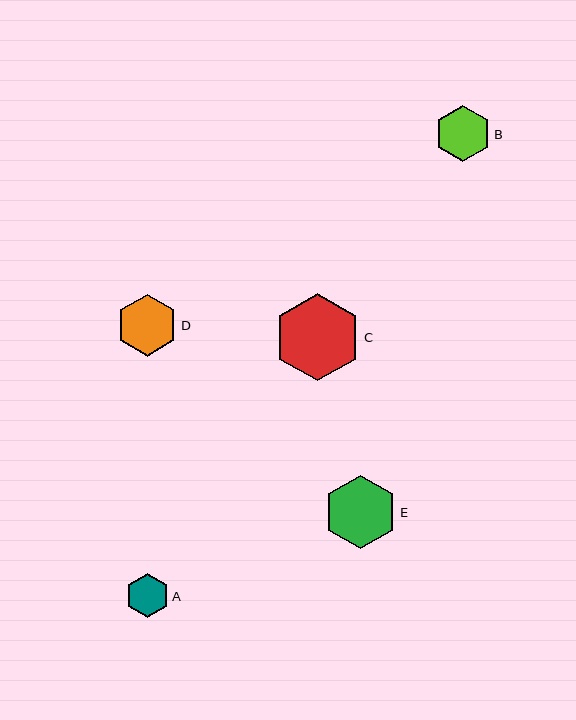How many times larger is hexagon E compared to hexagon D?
Hexagon E is approximately 1.2 times the size of hexagon D.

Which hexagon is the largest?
Hexagon C is the largest with a size of approximately 88 pixels.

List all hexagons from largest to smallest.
From largest to smallest: C, E, D, B, A.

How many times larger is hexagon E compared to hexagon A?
Hexagon E is approximately 1.7 times the size of hexagon A.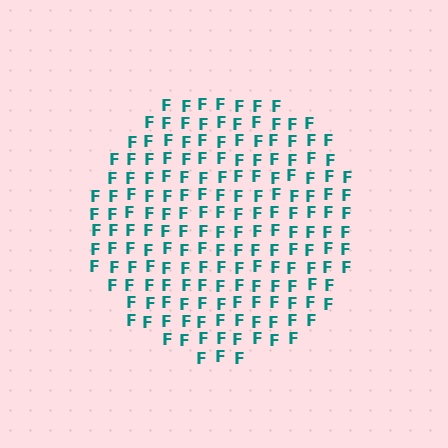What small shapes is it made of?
It is made of small letter F's.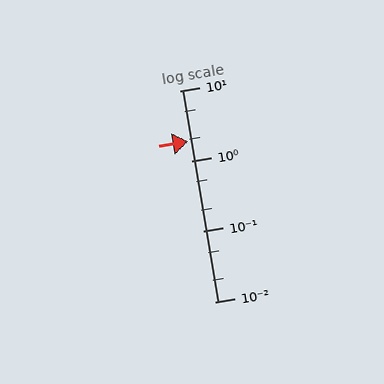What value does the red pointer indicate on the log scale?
The pointer indicates approximately 1.9.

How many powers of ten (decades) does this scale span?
The scale spans 3 decades, from 0.01 to 10.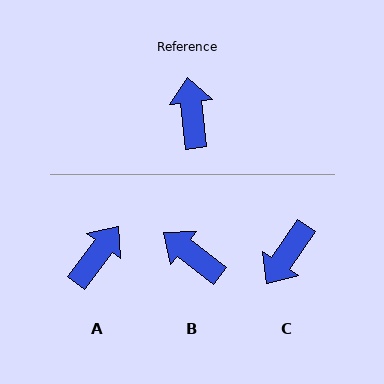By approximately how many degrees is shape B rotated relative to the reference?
Approximately 46 degrees counter-clockwise.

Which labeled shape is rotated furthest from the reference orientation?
C, about 139 degrees away.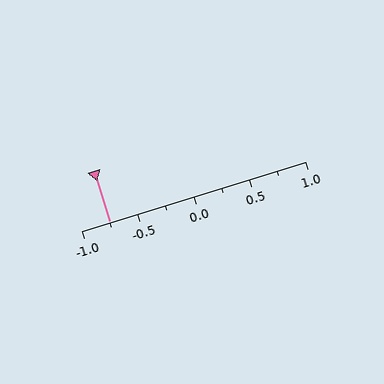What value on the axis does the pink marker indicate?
The marker indicates approximately -0.75.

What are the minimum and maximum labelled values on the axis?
The axis runs from -1.0 to 1.0.